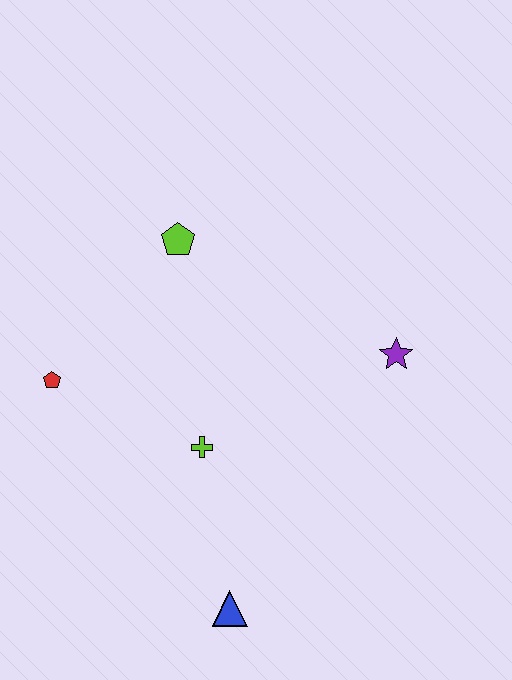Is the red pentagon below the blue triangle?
No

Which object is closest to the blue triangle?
The lime cross is closest to the blue triangle.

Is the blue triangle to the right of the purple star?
No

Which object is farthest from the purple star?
The red pentagon is farthest from the purple star.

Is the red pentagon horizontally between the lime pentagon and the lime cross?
No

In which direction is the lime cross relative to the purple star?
The lime cross is to the left of the purple star.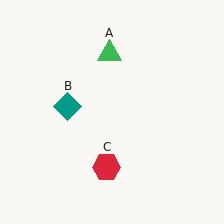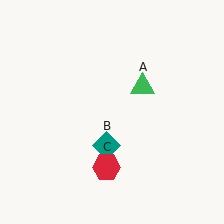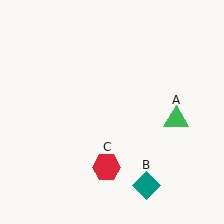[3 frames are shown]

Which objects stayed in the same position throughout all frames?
Red hexagon (object C) remained stationary.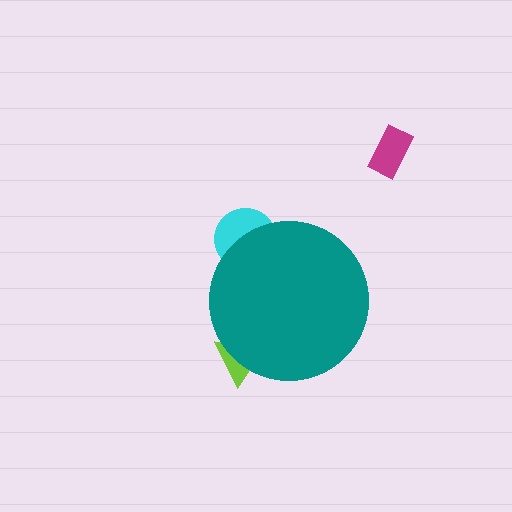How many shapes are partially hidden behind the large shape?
2 shapes are partially hidden.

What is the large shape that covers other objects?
A teal circle.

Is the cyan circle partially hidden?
Yes, the cyan circle is partially hidden behind the teal circle.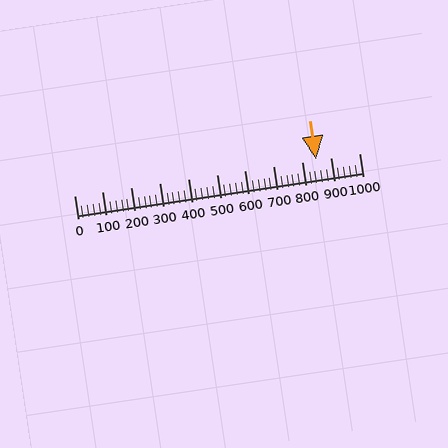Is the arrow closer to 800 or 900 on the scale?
The arrow is closer to 800.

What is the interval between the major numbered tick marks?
The major tick marks are spaced 100 units apart.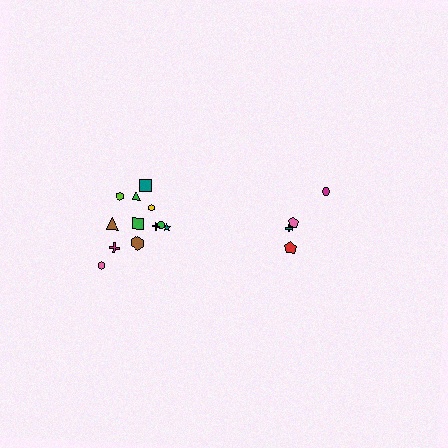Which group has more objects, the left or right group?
The left group.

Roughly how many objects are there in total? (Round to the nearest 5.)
Roughly 15 objects in total.